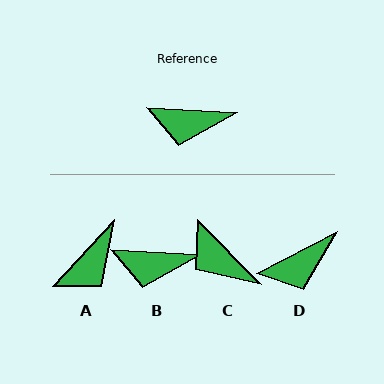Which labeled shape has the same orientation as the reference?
B.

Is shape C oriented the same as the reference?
No, it is off by about 42 degrees.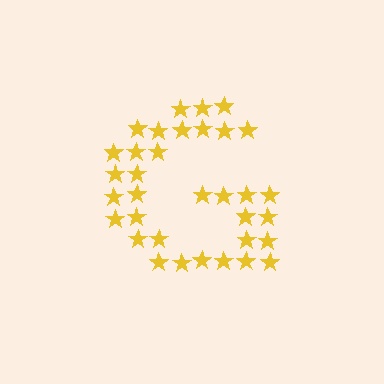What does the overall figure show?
The overall figure shows the letter G.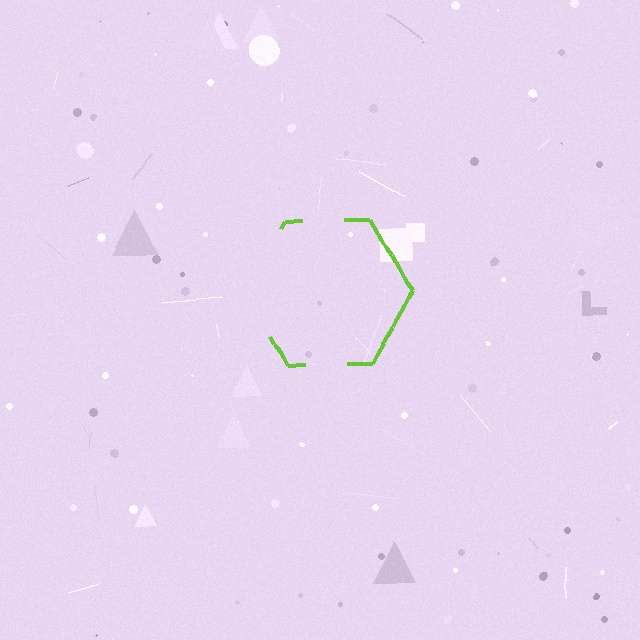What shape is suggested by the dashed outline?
The dashed outline suggests a hexagon.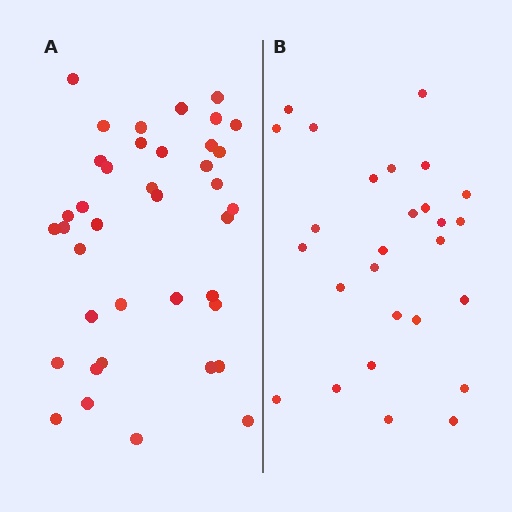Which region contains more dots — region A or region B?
Region A (the left region) has more dots.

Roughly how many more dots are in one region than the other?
Region A has roughly 12 or so more dots than region B.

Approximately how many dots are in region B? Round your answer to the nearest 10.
About 30 dots. (The exact count is 27, which rounds to 30.)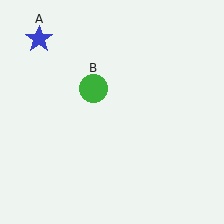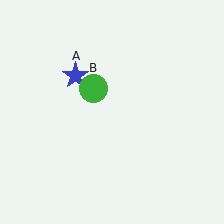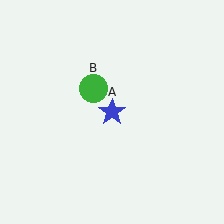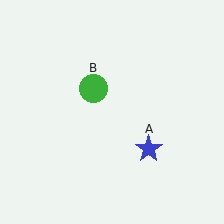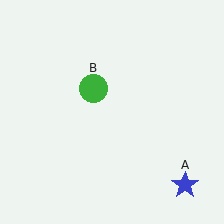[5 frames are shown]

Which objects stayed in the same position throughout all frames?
Green circle (object B) remained stationary.